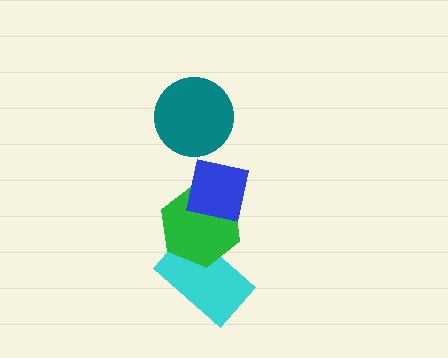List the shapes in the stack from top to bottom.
From top to bottom: the teal circle, the blue square, the green hexagon, the cyan rectangle.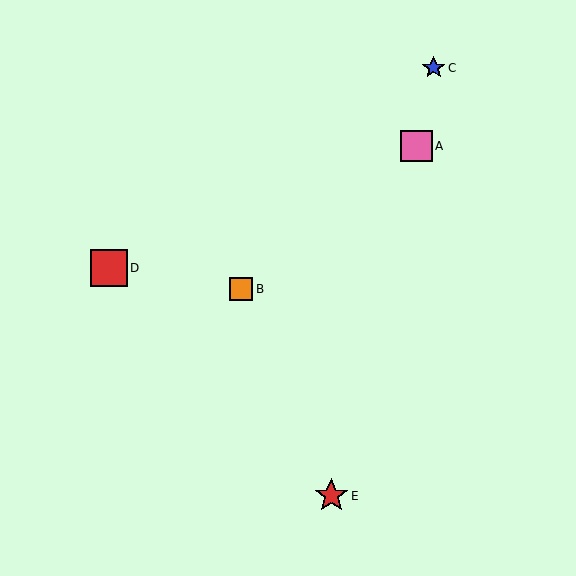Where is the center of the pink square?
The center of the pink square is at (417, 146).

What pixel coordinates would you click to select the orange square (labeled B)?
Click at (241, 289) to select the orange square B.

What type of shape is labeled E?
Shape E is a red star.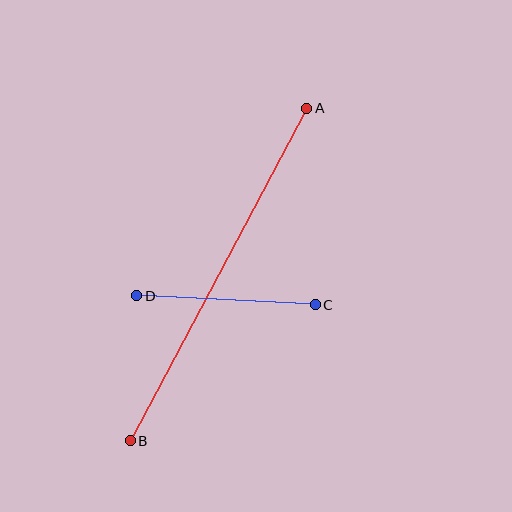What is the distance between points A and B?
The distance is approximately 377 pixels.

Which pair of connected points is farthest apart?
Points A and B are farthest apart.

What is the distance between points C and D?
The distance is approximately 179 pixels.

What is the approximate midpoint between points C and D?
The midpoint is at approximately (226, 300) pixels.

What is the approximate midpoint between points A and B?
The midpoint is at approximately (219, 274) pixels.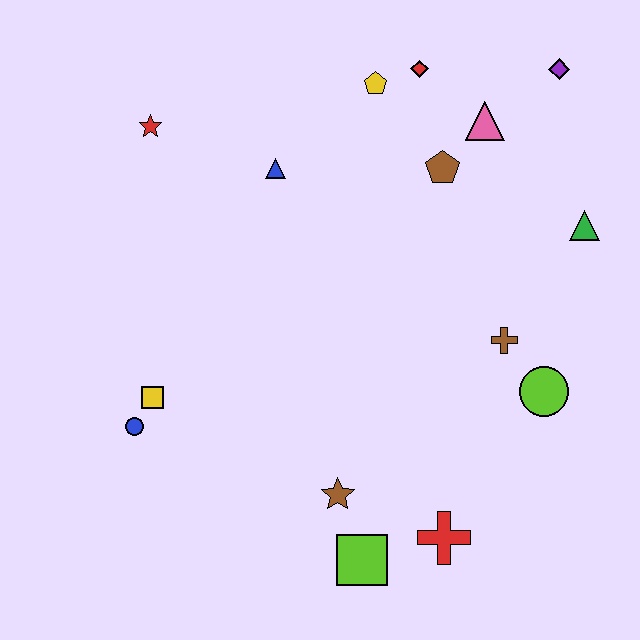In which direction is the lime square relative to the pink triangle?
The lime square is below the pink triangle.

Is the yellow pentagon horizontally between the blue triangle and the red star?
No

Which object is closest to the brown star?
The lime square is closest to the brown star.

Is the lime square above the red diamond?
No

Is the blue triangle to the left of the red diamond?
Yes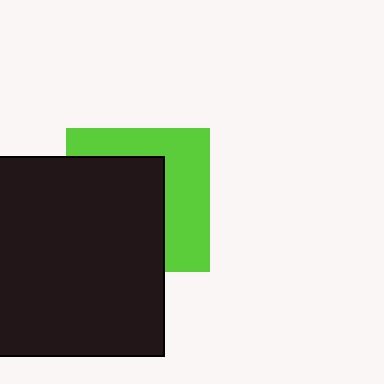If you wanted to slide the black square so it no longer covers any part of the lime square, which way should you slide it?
Slide it left — that is the most direct way to separate the two shapes.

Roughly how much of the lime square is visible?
A small part of it is visible (roughly 44%).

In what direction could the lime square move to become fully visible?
The lime square could move right. That would shift it out from behind the black square entirely.